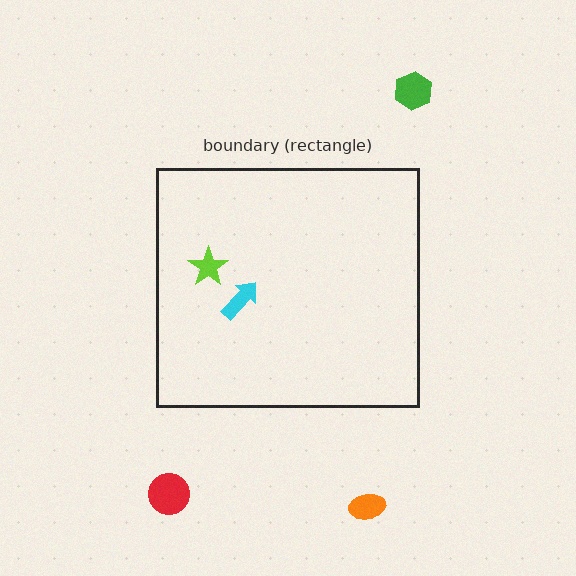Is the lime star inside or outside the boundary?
Inside.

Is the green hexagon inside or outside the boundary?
Outside.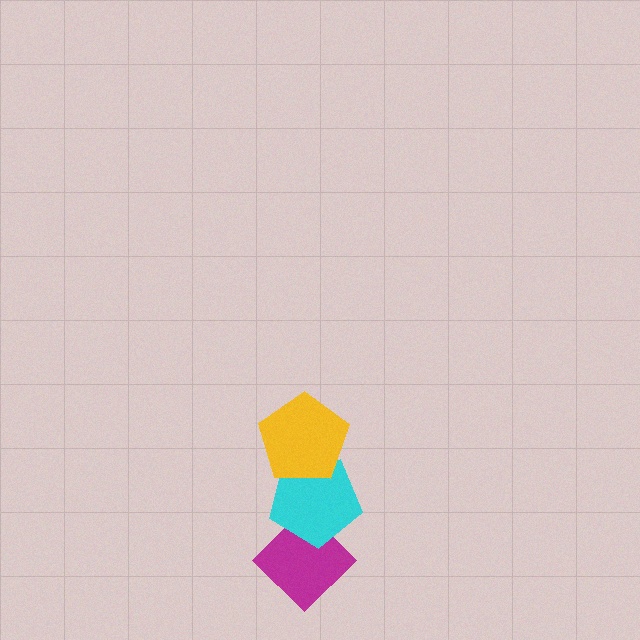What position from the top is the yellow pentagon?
The yellow pentagon is 1st from the top.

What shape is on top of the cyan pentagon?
The yellow pentagon is on top of the cyan pentagon.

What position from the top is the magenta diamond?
The magenta diamond is 3rd from the top.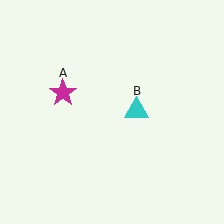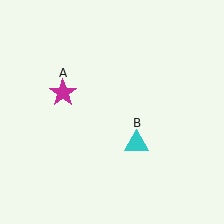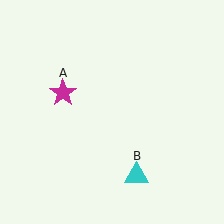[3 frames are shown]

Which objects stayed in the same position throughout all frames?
Magenta star (object A) remained stationary.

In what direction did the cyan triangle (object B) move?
The cyan triangle (object B) moved down.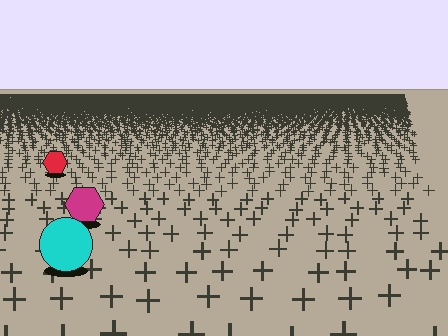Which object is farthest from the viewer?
The red hexagon is farthest from the viewer. It appears smaller and the ground texture around it is denser.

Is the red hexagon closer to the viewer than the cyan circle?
No. The cyan circle is closer — you can tell from the texture gradient: the ground texture is coarser near it.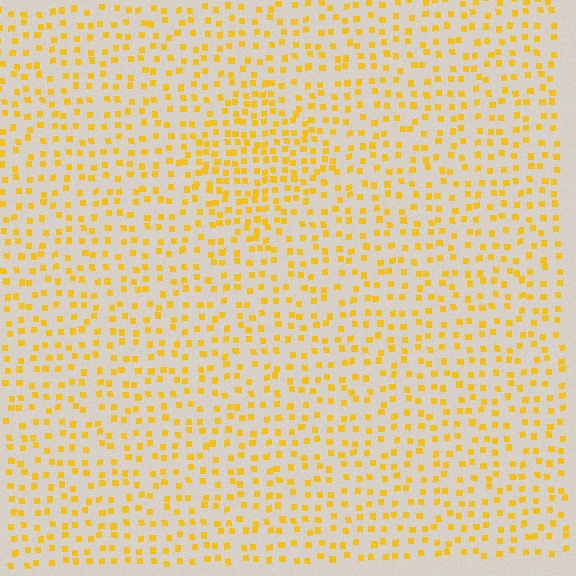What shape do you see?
I see a diamond.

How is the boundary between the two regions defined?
The boundary is defined by a change in element density (approximately 1.7x ratio). All elements are the same color, size, and shape.